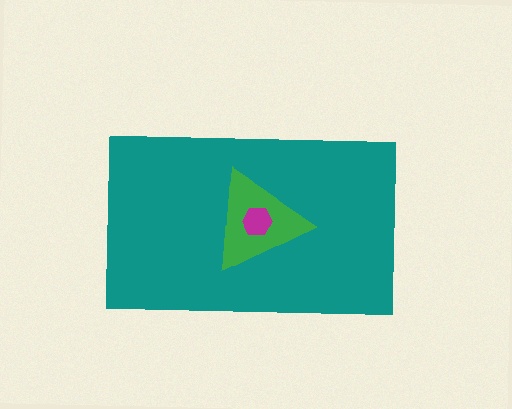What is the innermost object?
The magenta hexagon.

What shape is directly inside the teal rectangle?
The green triangle.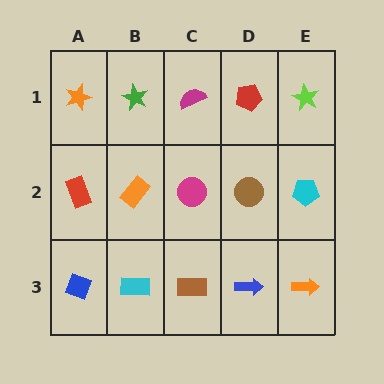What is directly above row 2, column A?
An orange star.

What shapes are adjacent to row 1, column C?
A magenta circle (row 2, column C), a green star (row 1, column B), a red pentagon (row 1, column D).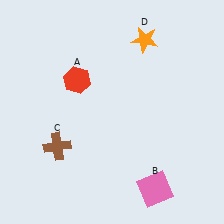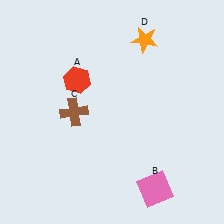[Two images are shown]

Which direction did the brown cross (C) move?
The brown cross (C) moved up.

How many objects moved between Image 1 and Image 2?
1 object moved between the two images.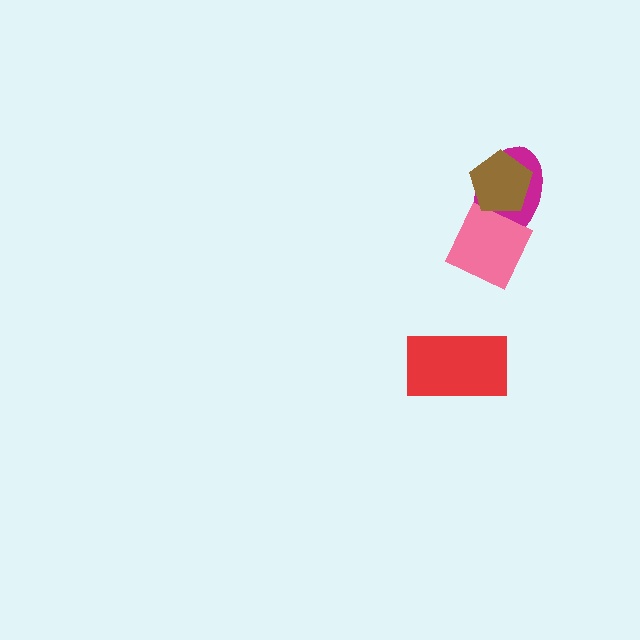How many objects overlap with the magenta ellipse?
2 objects overlap with the magenta ellipse.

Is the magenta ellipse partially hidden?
Yes, it is partially covered by another shape.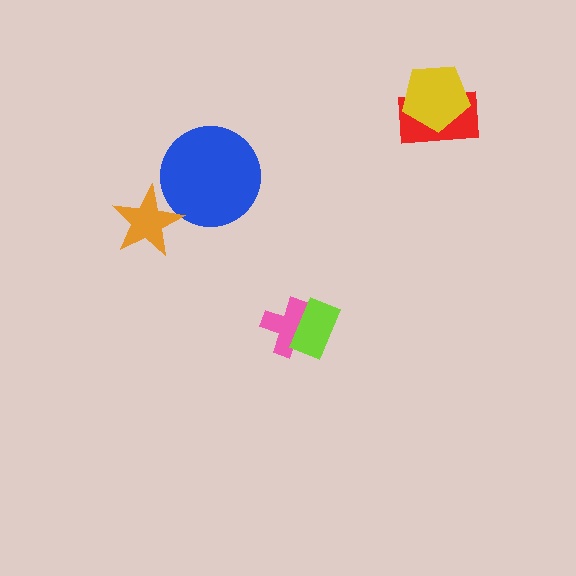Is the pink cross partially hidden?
Yes, it is partially covered by another shape.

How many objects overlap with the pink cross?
1 object overlaps with the pink cross.